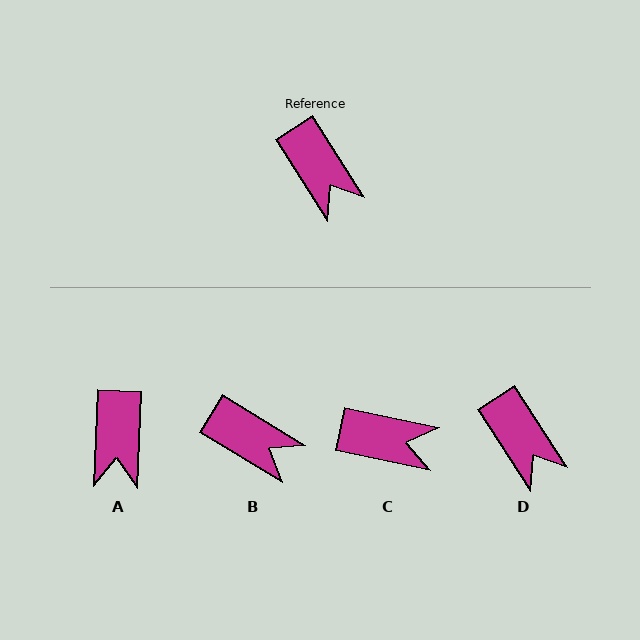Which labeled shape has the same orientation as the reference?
D.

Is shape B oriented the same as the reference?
No, it is off by about 26 degrees.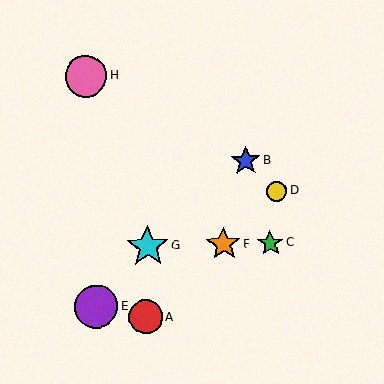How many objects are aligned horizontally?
3 objects (C, F, G) are aligned horizontally.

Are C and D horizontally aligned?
No, C is at y≈243 and D is at y≈191.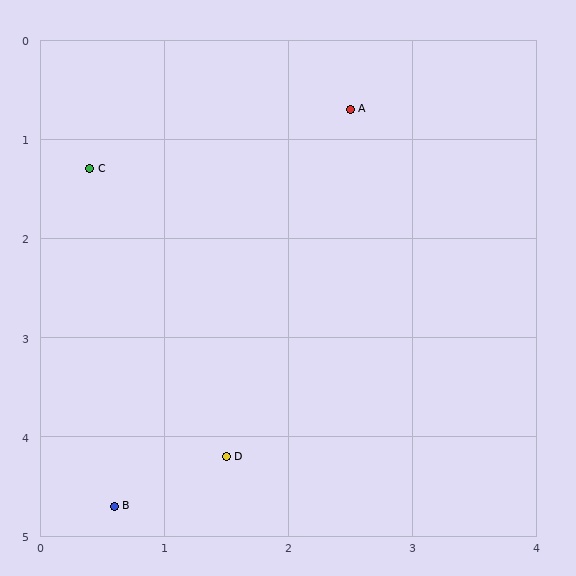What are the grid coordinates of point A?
Point A is at approximately (2.5, 0.7).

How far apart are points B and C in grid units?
Points B and C are about 3.4 grid units apart.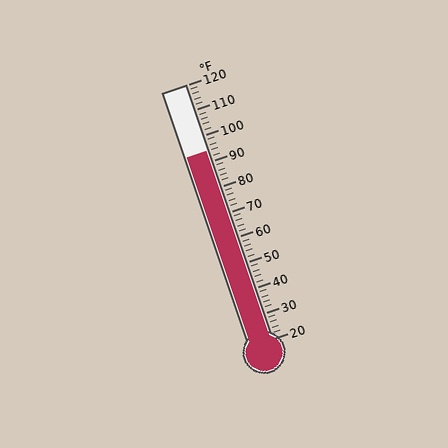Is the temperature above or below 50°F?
The temperature is above 50°F.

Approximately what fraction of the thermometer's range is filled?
The thermometer is filled to approximately 75% of its range.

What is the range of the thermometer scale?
The thermometer scale ranges from 20°F to 120°F.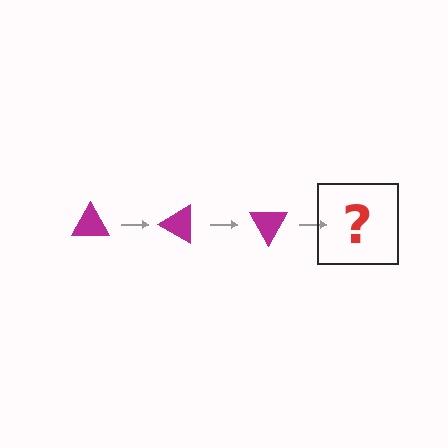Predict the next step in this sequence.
The next step is a magenta triangle rotated 90 degrees.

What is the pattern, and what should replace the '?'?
The pattern is that the triangle rotates 30 degrees each step. The '?' should be a magenta triangle rotated 90 degrees.